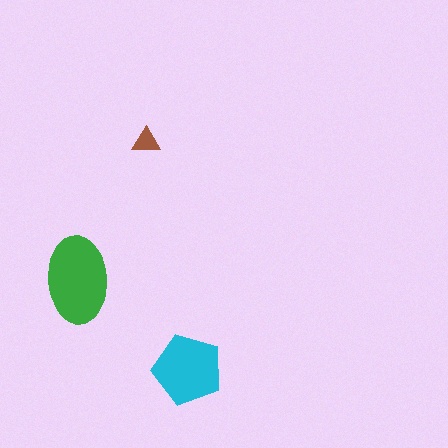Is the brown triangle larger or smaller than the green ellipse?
Smaller.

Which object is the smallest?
The brown triangle.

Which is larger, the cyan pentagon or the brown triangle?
The cyan pentagon.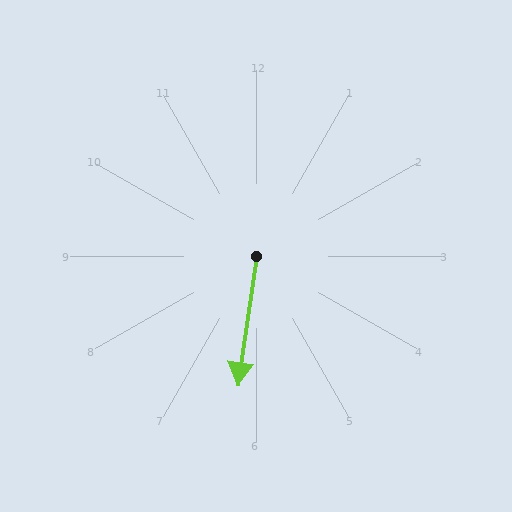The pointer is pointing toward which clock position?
Roughly 6 o'clock.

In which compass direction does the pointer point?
South.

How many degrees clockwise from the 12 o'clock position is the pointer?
Approximately 188 degrees.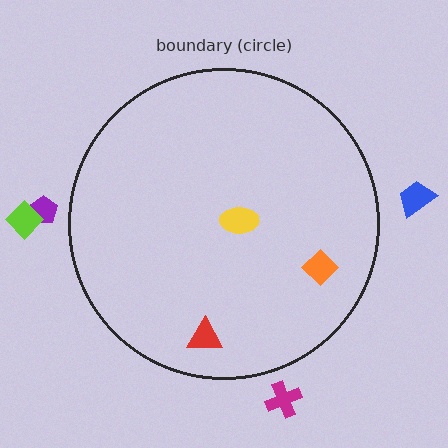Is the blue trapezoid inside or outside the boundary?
Outside.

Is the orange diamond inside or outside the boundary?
Inside.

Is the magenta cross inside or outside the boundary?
Outside.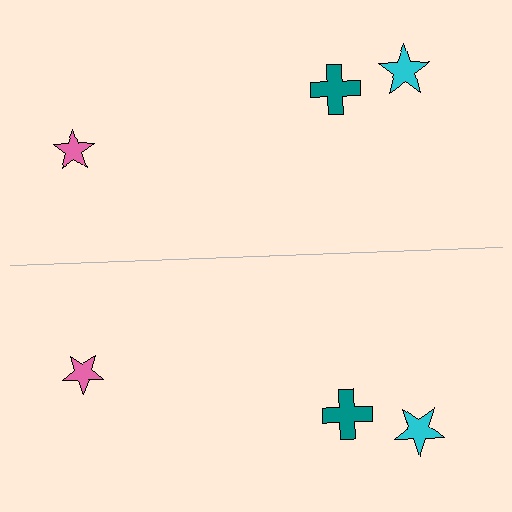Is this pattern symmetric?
Yes, this pattern has bilateral (reflection) symmetry.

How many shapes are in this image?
There are 6 shapes in this image.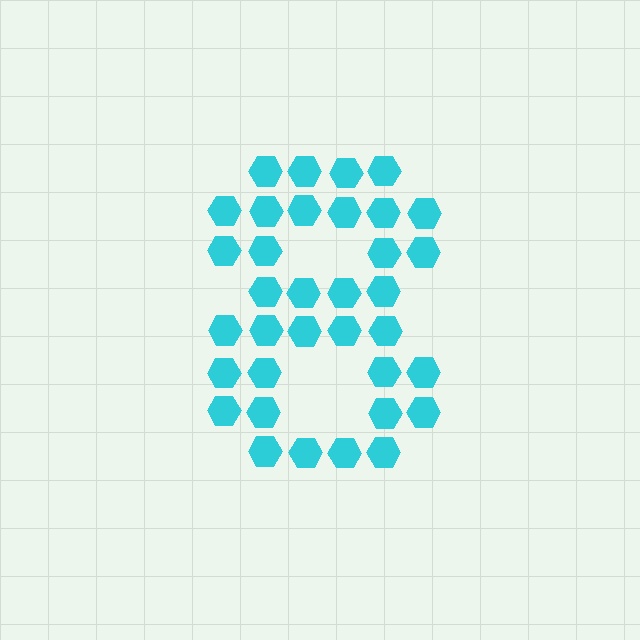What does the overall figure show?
The overall figure shows the digit 8.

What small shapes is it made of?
It is made of small hexagons.